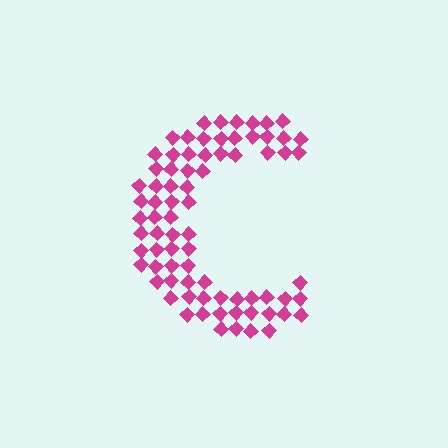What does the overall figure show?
The overall figure shows the letter C.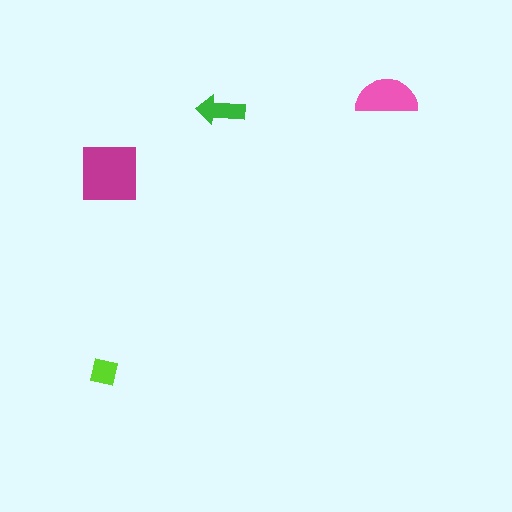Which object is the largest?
The magenta square.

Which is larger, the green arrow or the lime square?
The green arrow.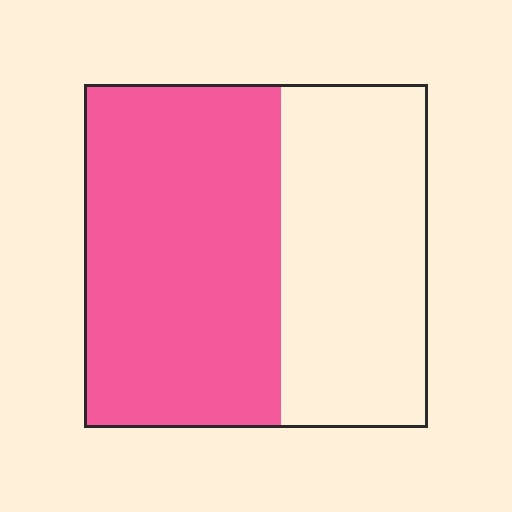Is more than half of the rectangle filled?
Yes.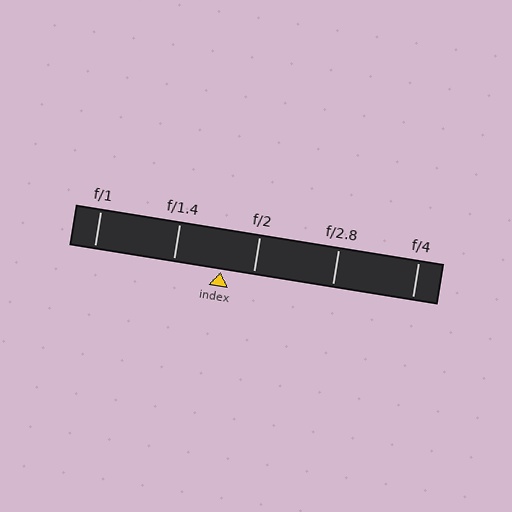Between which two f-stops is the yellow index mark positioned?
The index mark is between f/1.4 and f/2.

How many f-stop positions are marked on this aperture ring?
There are 5 f-stop positions marked.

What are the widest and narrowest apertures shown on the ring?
The widest aperture shown is f/1 and the narrowest is f/4.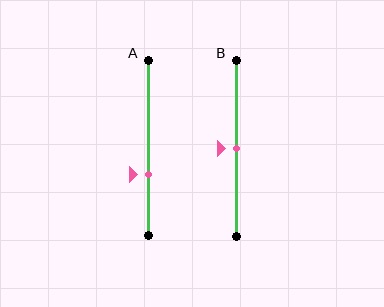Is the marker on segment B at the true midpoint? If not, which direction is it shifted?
Yes, the marker on segment B is at the true midpoint.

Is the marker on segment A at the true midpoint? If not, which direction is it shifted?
No, the marker on segment A is shifted downward by about 15% of the segment length.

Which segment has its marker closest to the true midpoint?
Segment B has its marker closest to the true midpoint.